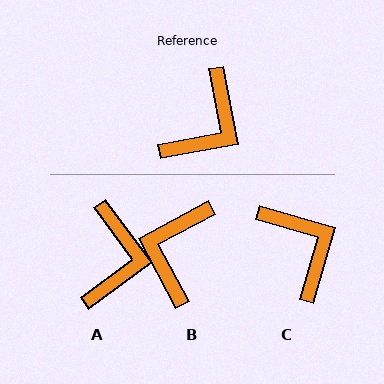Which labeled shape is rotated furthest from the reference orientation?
B, about 163 degrees away.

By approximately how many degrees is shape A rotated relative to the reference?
Approximately 26 degrees counter-clockwise.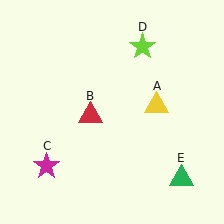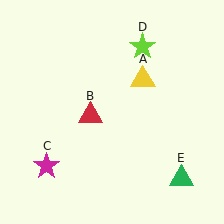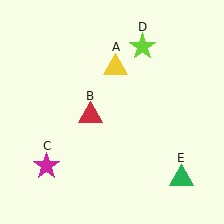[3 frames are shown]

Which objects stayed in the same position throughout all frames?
Red triangle (object B) and magenta star (object C) and lime star (object D) and green triangle (object E) remained stationary.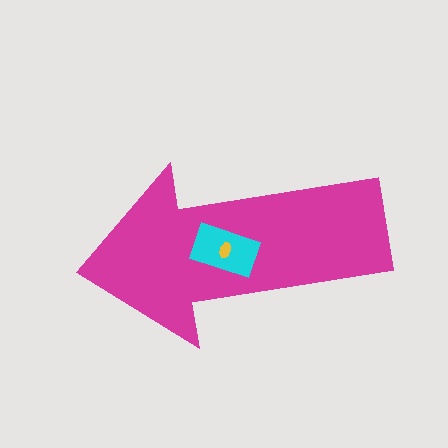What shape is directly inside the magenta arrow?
The cyan rectangle.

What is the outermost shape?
The magenta arrow.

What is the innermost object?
The yellow ellipse.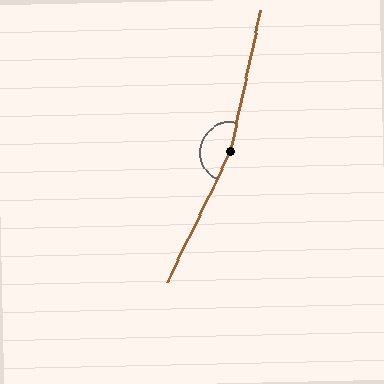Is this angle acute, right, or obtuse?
It is obtuse.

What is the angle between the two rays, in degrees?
Approximately 166 degrees.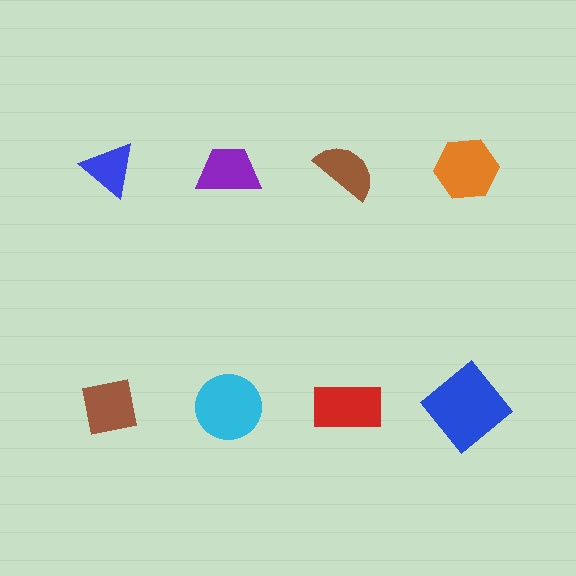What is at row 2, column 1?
A brown square.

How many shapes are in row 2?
4 shapes.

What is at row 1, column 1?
A blue triangle.